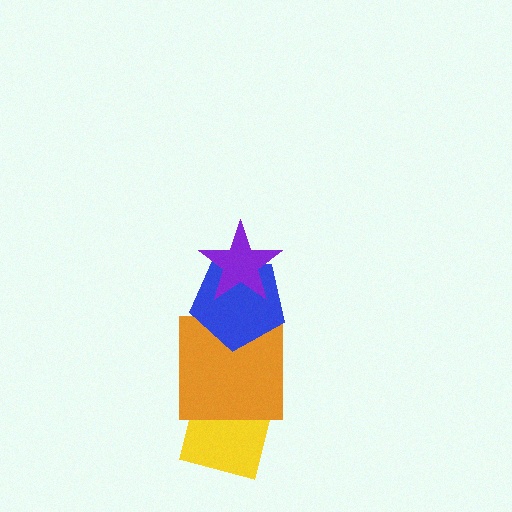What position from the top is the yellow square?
The yellow square is 4th from the top.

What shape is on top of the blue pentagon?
The purple star is on top of the blue pentagon.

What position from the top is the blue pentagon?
The blue pentagon is 2nd from the top.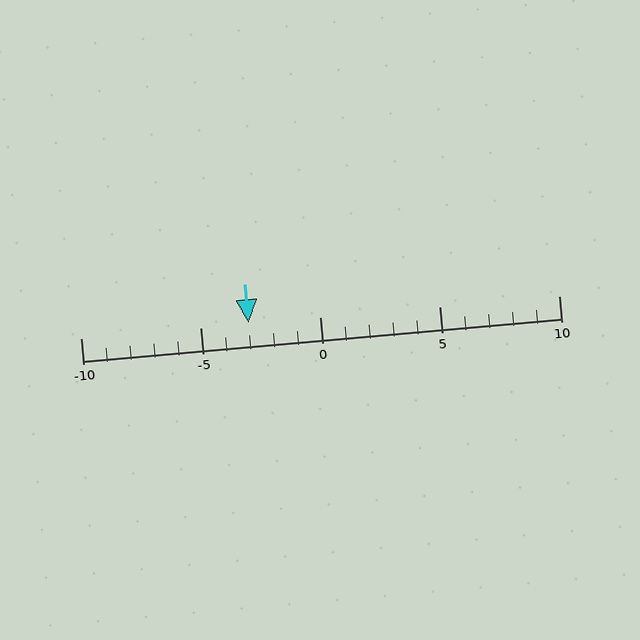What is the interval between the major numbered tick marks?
The major tick marks are spaced 5 units apart.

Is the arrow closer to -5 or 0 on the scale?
The arrow is closer to -5.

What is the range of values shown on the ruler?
The ruler shows values from -10 to 10.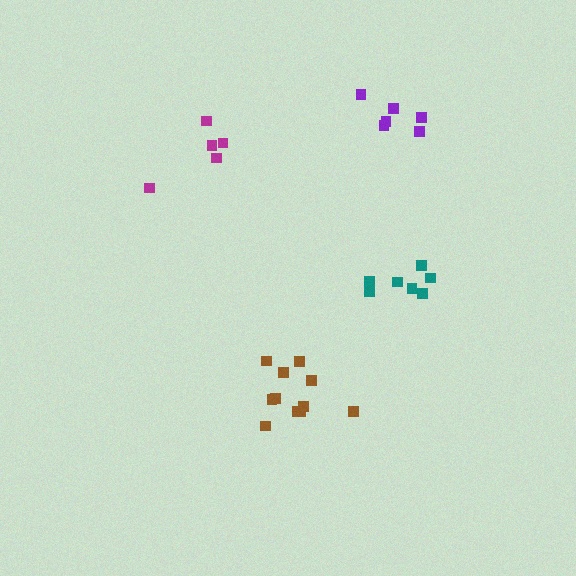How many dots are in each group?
Group 1: 11 dots, Group 2: 6 dots, Group 3: 5 dots, Group 4: 7 dots (29 total).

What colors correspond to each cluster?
The clusters are colored: brown, purple, magenta, teal.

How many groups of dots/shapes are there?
There are 4 groups.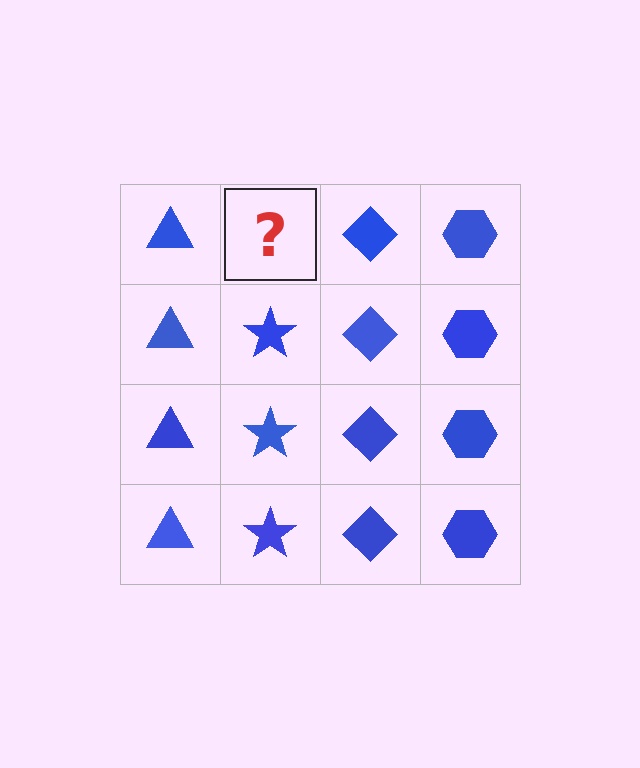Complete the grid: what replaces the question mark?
The question mark should be replaced with a blue star.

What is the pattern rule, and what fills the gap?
The rule is that each column has a consistent shape. The gap should be filled with a blue star.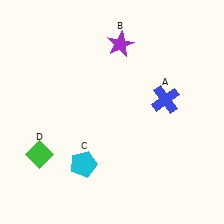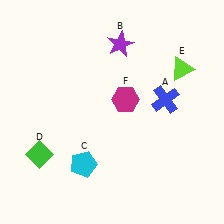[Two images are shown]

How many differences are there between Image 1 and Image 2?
There are 2 differences between the two images.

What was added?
A lime triangle (E), a magenta hexagon (F) were added in Image 2.